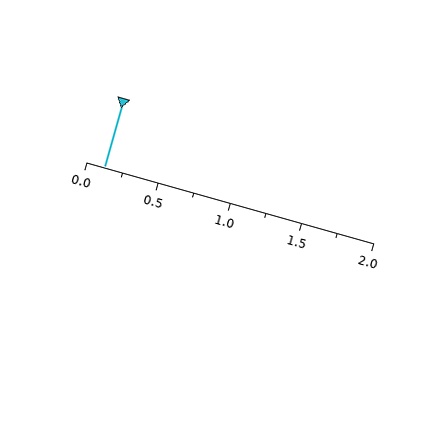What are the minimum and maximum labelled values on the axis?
The axis runs from 0.0 to 2.0.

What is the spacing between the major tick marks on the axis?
The major ticks are spaced 0.5 apart.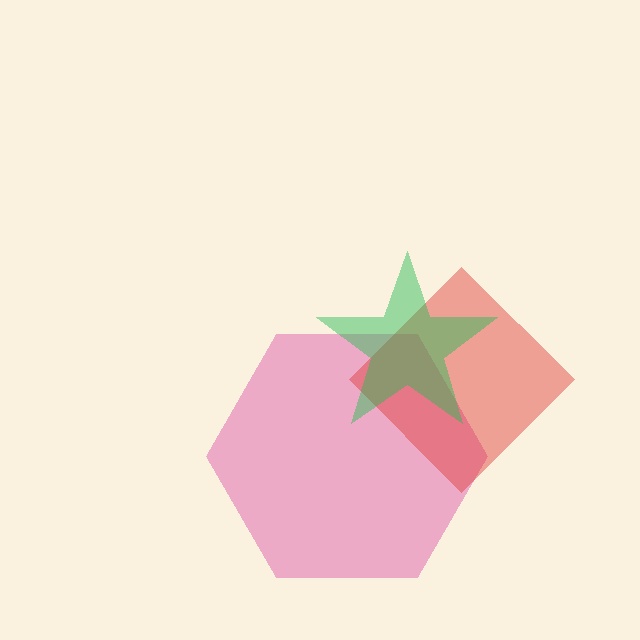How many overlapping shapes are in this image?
There are 3 overlapping shapes in the image.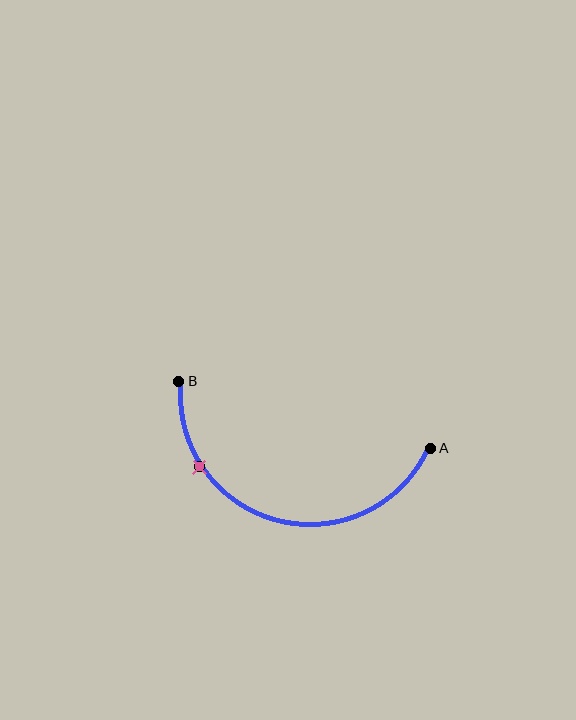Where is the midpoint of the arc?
The arc midpoint is the point on the curve farthest from the straight line joining A and B. It sits below that line.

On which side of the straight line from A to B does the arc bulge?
The arc bulges below the straight line connecting A and B.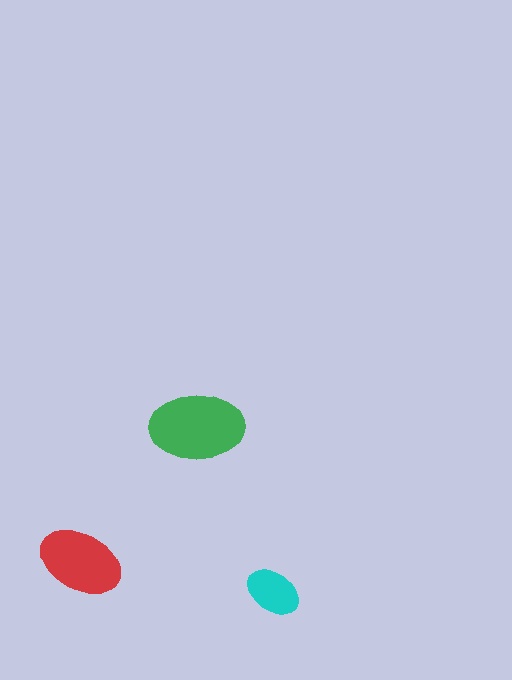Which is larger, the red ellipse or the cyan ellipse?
The red one.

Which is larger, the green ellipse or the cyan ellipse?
The green one.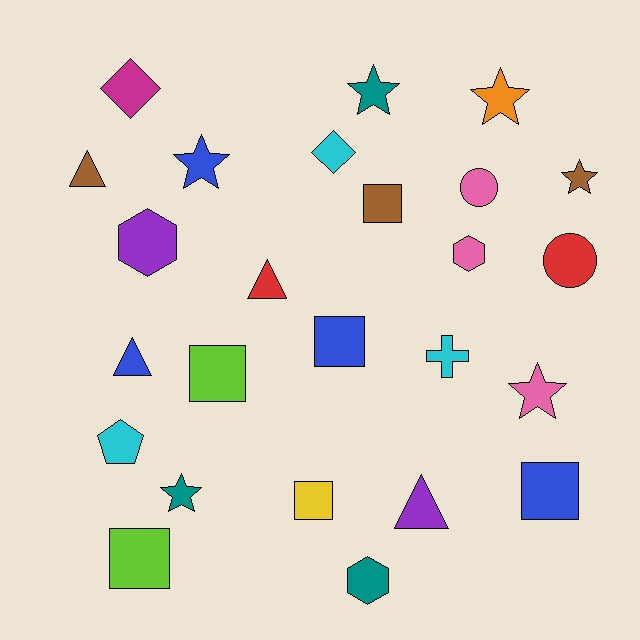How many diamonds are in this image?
There are 2 diamonds.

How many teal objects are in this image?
There are 3 teal objects.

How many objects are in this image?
There are 25 objects.